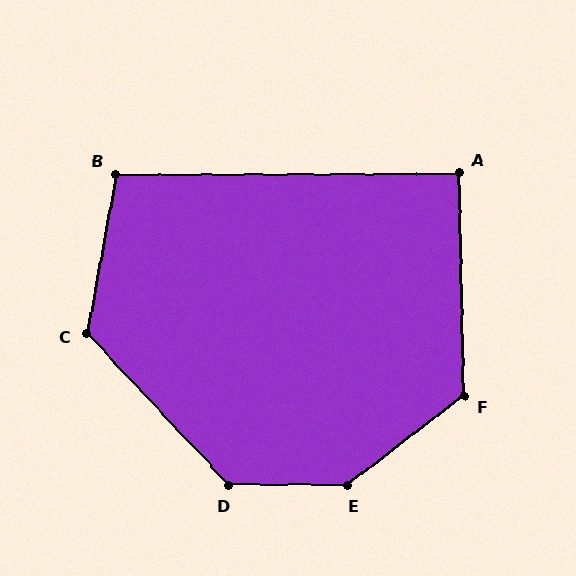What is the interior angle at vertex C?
Approximately 127 degrees (obtuse).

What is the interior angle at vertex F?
Approximately 126 degrees (obtuse).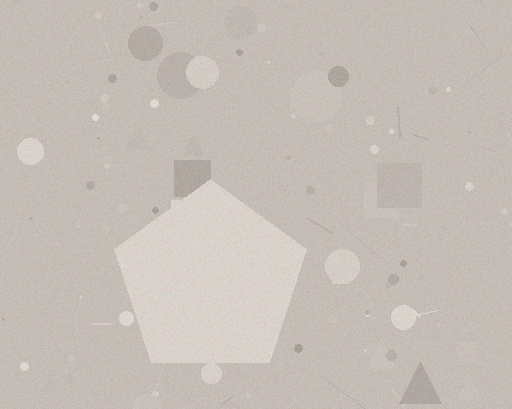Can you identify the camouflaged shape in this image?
The camouflaged shape is a pentagon.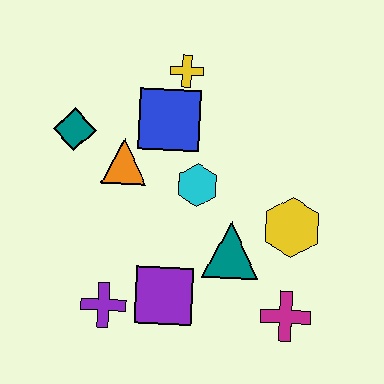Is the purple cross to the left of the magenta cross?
Yes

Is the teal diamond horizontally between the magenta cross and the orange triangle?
No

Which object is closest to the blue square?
The yellow cross is closest to the blue square.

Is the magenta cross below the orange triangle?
Yes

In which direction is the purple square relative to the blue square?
The purple square is below the blue square.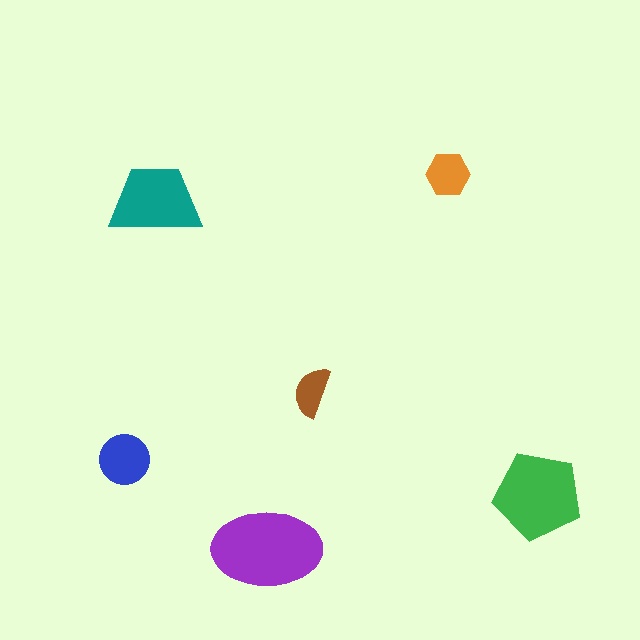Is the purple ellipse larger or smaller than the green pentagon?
Larger.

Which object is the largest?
The purple ellipse.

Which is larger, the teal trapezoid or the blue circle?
The teal trapezoid.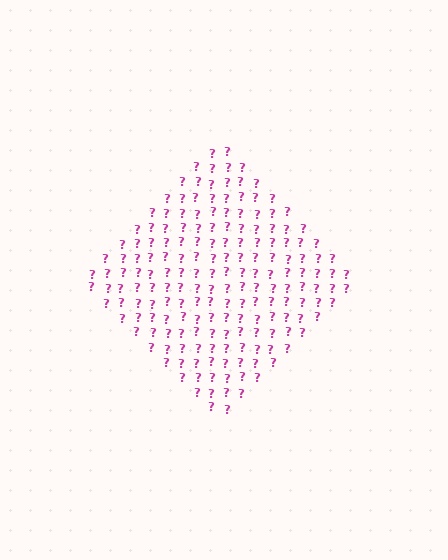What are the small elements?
The small elements are question marks.